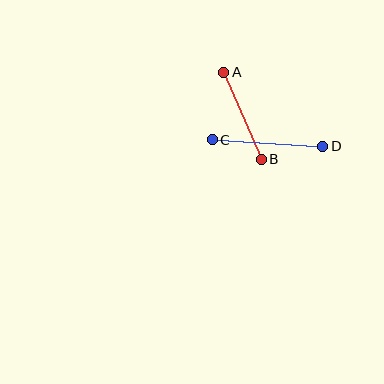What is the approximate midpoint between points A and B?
The midpoint is at approximately (242, 116) pixels.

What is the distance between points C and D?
The distance is approximately 110 pixels.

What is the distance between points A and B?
The distance is approximately 95 pixels.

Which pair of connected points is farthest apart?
Points C and D are farthest apart.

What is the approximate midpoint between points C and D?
The midpoint is at approximately (268, 143) pixels.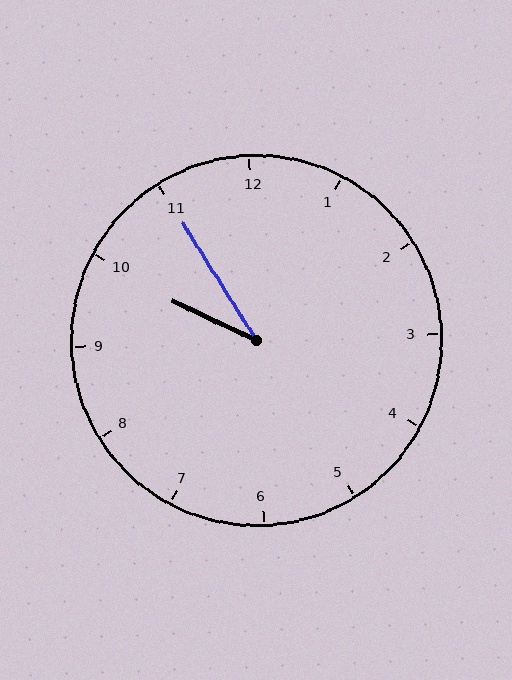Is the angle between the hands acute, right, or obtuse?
It is acute.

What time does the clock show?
9:55.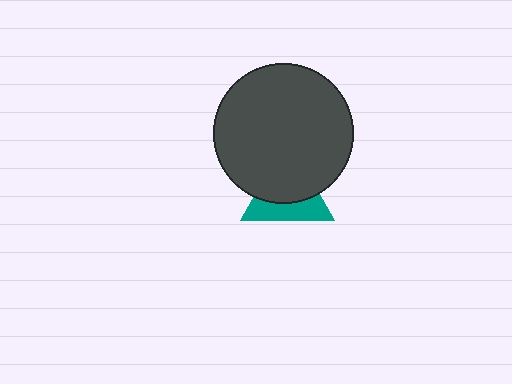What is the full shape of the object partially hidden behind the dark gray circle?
The partially hidden object is a teal triangle.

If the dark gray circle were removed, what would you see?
You would see the complete teal triangle.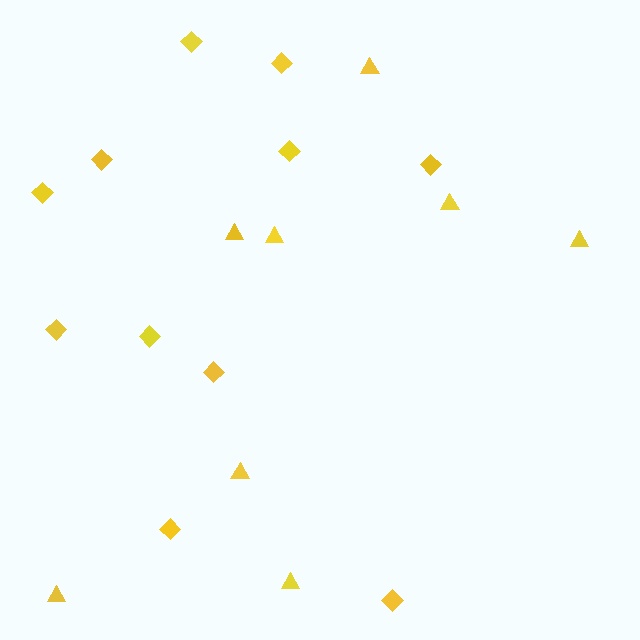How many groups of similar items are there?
There are 2 groups: one group of diamonds (11) and one group of triangles (8).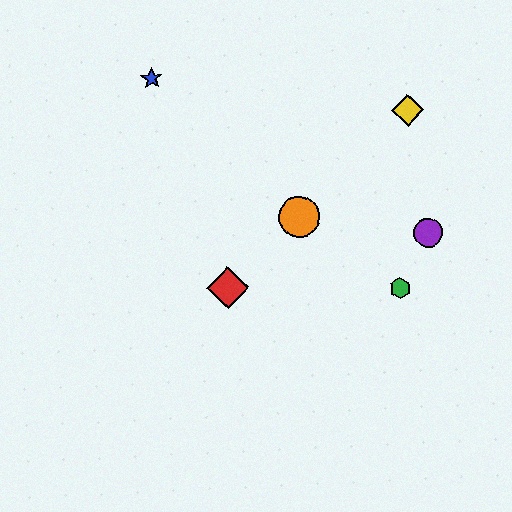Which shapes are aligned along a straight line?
The red diamond, the yellow diamond, the orange circle are aligned along a straight line.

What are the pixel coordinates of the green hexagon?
The green hexagon is at (400, 288).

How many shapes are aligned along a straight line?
3 shapes (the red diamond, the yellow diamond, the orange circle) are aligned along a straight line.